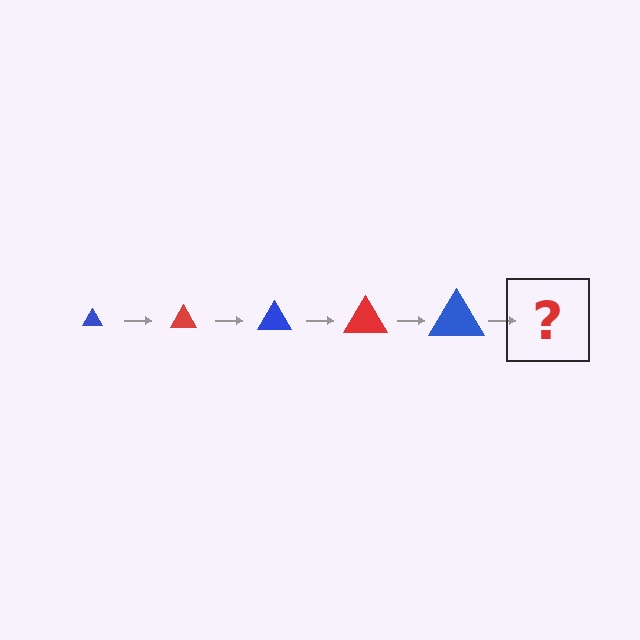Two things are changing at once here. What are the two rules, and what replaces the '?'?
The two rules are that the triangle grows larger each step and the color cycles through blue and red. The '?' should be a red triangle, larger than the previous one.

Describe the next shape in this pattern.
It should be a red triangle, larger than the previous one.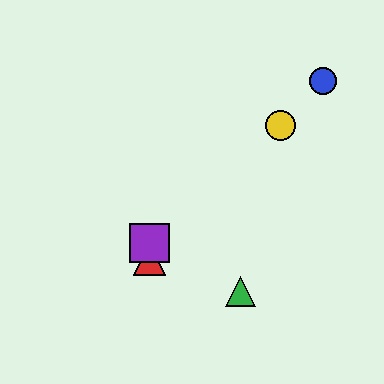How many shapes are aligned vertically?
2 shapes (the red triangle, the purple square) are aligned vertically.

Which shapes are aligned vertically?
The red triangle, the purple square are aligned vertically.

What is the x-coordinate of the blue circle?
The blue circle is at x≈323.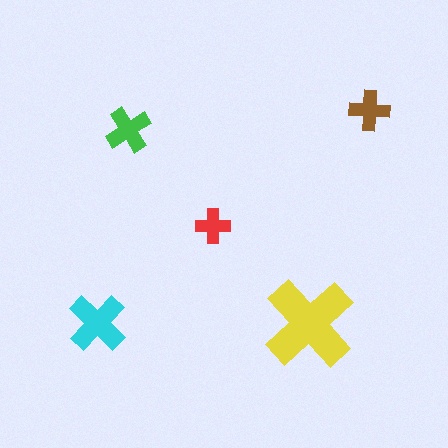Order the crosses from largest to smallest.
the yellow one, the cyan one, the green one, the brown one, the red one.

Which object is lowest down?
The yellow cross is bottommost.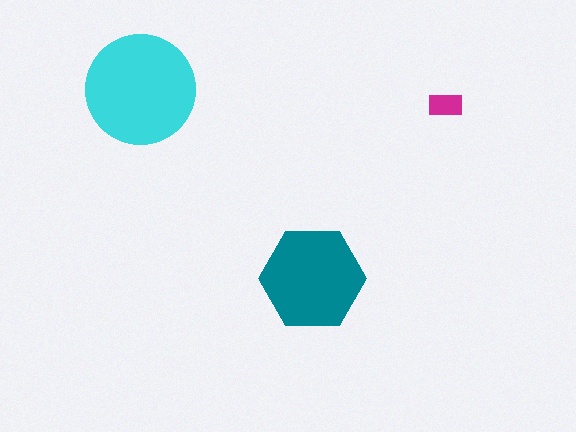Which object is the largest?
The cyan circle.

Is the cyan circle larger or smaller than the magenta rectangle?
Larger.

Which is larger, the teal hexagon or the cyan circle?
The cyan circle.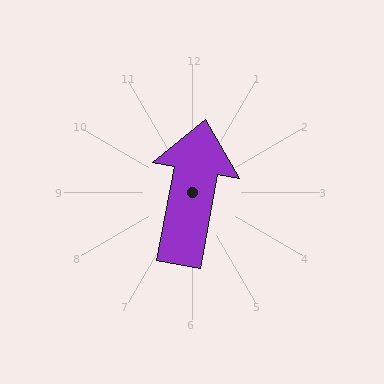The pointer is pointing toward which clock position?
Roughly 12 o'clock.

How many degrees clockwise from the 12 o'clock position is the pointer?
Approximately 11 degrees.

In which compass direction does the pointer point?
North.